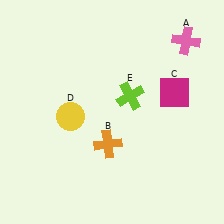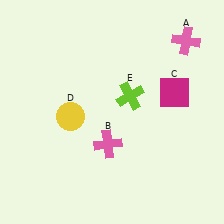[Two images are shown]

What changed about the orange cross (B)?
In Image 1, B is orange. In Image 2, it changed to pink.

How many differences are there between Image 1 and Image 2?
There is 1 difference between the two images.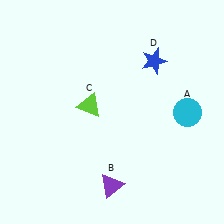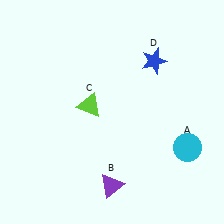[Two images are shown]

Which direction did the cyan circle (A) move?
The cyan circle (A) moved down.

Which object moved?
The cyan circle (A) moved down.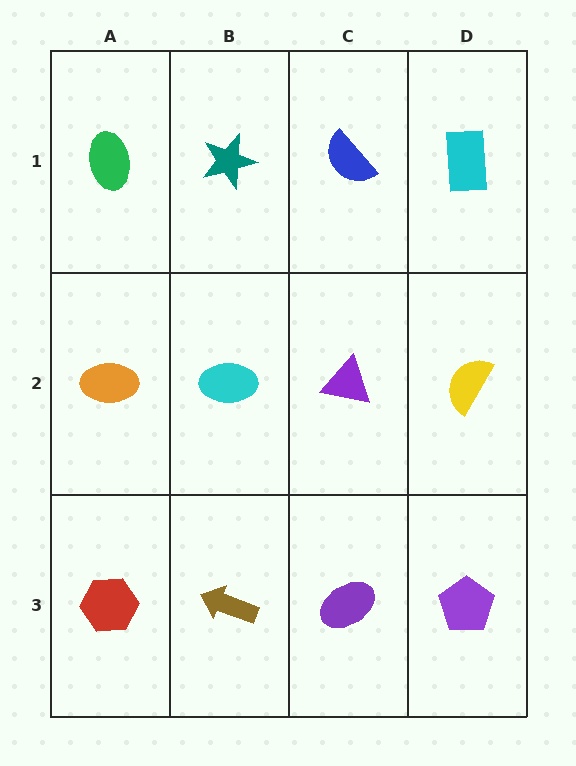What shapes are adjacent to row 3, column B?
A cyan ellipse (row 2, column B), a red hexagon (row 3, column A), a purple ellipse (row 3, column C).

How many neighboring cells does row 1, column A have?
2.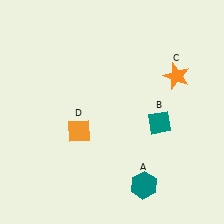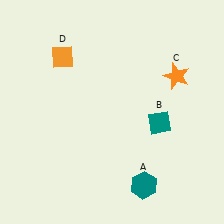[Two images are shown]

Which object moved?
The orange diamond (D) moved up.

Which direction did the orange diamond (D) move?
The orange diamond (D) moved up.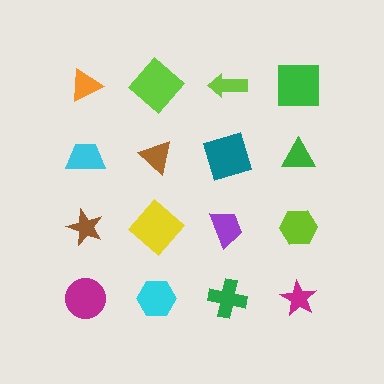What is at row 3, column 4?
A lime hexagon.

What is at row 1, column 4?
A green square.